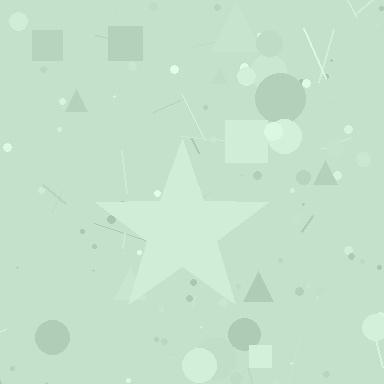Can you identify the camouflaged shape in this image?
The camouflaged shape is a star.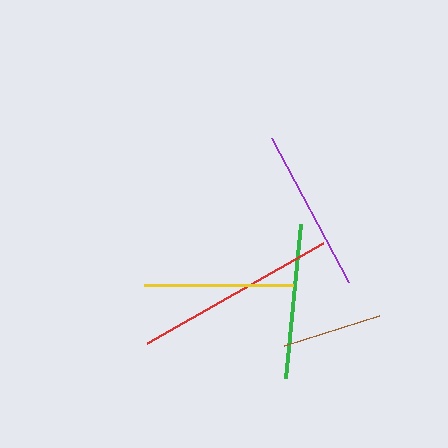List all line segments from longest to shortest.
From longest to shortest: red, purple, green, yellow, brown.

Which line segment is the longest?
The red line is the longest at approximately 202 pixels.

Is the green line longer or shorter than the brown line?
The green line is longer than the brown line.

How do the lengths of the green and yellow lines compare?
The green and yellow lines are approximately the same length.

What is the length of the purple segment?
The purple segment is approximately 164 pixels long.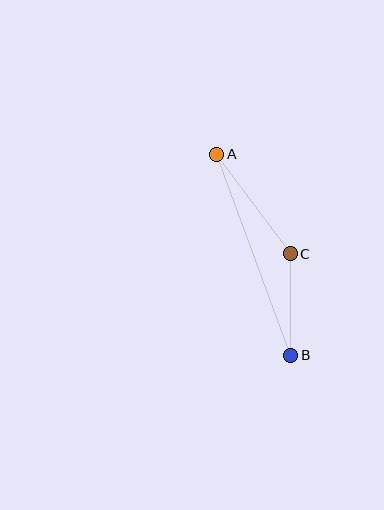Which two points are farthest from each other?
Points A and B are farthest from each other.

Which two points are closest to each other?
Points B and C are closest to each other.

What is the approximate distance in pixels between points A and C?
The distance between A and C is approximately 123 pixels.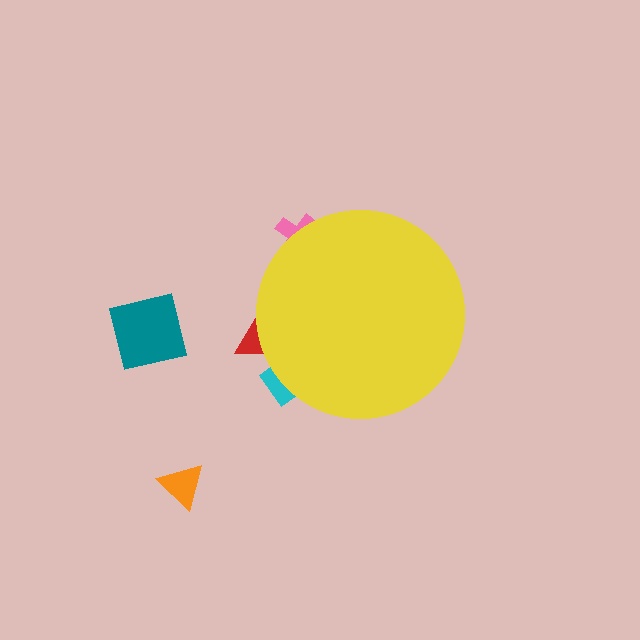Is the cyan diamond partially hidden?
Yes, the cyan diamond is partially hidden behind the yellow circle.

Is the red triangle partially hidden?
Yes, the red triangle is partially hidden behind the yellow circle.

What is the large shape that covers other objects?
A yellow circle.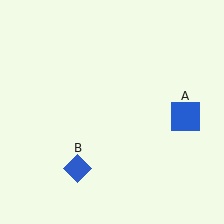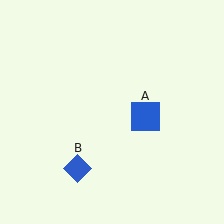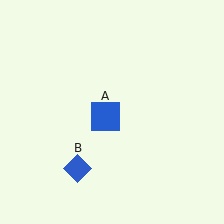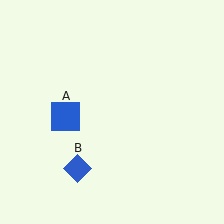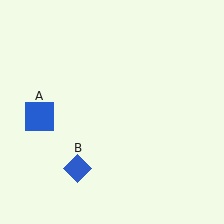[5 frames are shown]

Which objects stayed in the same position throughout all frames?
Blue diamond (object B) remained stationary.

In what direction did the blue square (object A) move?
The blue square (object A) moved left.